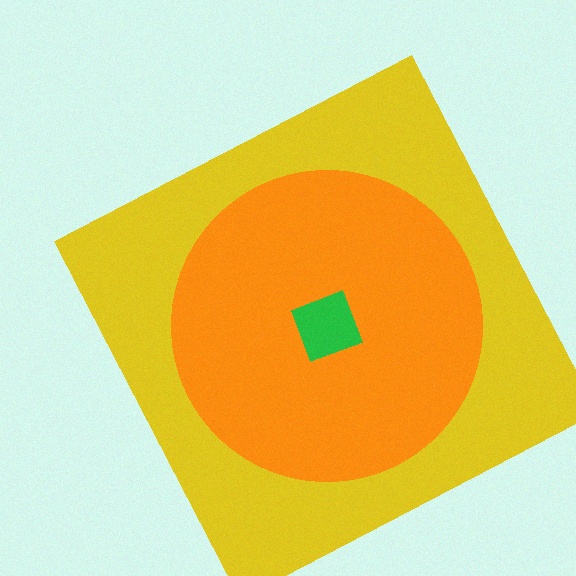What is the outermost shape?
The yellow square.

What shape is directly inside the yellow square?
The orange circle.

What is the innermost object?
The green diamond.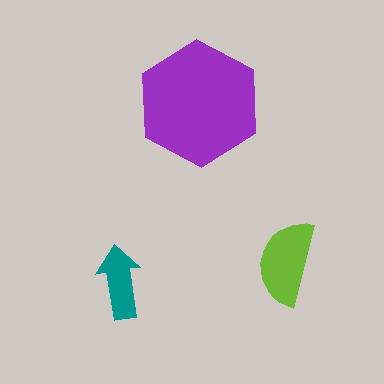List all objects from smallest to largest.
The teal arrow, the lime semicircle, the purple hexagon.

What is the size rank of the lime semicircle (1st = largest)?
2nd.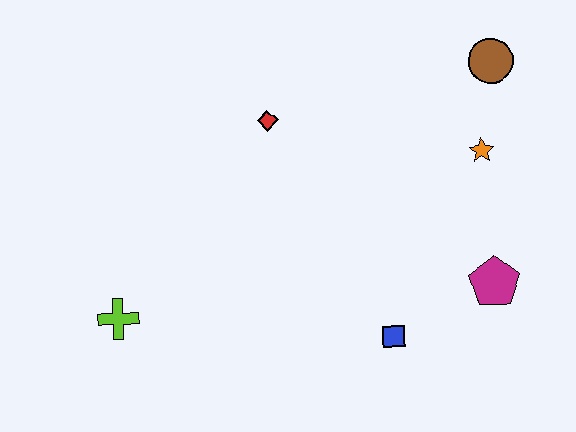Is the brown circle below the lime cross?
No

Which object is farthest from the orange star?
The lime cross is farthest from the orange star.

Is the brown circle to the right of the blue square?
Yes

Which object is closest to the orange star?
The brown circle is closest to the orange star.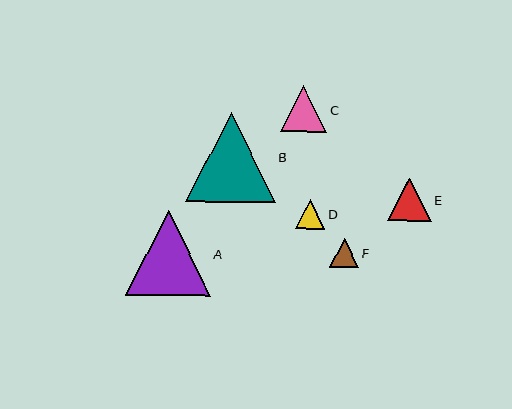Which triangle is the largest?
Triangle B is the largest with a size of approximately 90 pixels.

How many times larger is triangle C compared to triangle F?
Triangle C is approximately 1.6 times the size of triangle F.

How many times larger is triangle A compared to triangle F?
Triangle A is approximately 2.9 times the size of triangle F.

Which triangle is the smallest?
Triangle F is the smallest with a size of approximately 29 pixels.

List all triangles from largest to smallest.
From largest to smallest: B, A, C, E, D, F.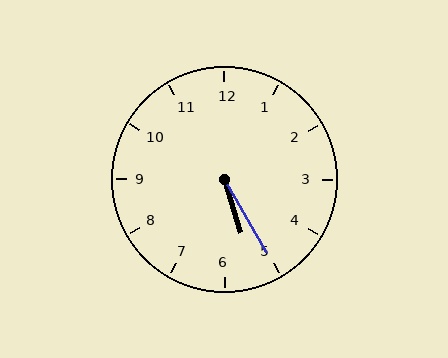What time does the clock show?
5:25.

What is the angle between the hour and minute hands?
Approximately 12 degrees.